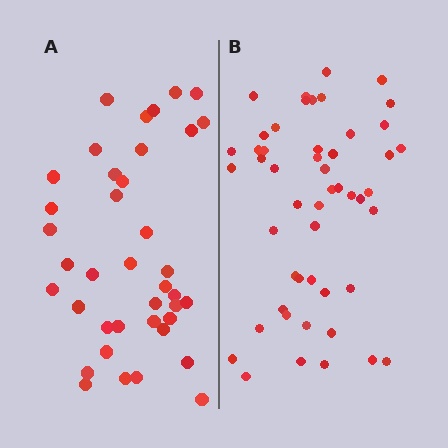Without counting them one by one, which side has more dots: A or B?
Region B (the right region) has more dots.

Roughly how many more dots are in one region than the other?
Region B has roughly 12 or so more dots than region A.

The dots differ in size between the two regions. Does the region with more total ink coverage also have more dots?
No. Region A has more total ink coverage because its dots are larger, but region B actually contains more individual dots. Total area can be misleading — the number of items is what matters here.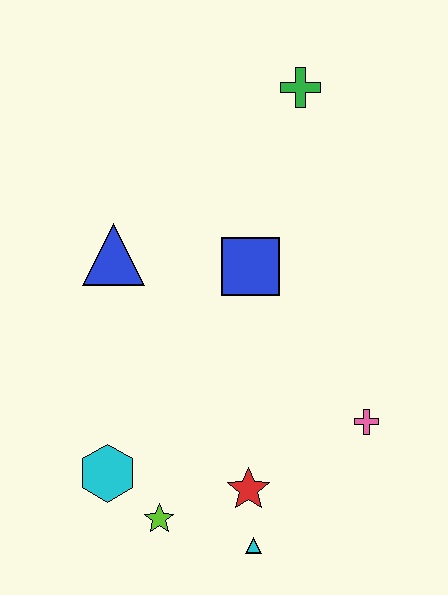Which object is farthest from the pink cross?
The green cross is farthest from the pink cross.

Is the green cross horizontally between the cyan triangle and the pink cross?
Yes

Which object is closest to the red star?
The cyan triangle is closest to the red star.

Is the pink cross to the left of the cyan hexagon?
No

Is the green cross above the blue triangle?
Yes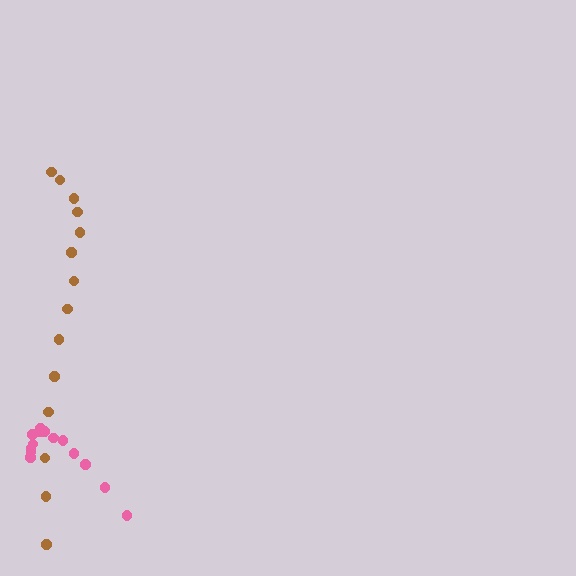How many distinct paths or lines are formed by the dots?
There are 2 distinct paths.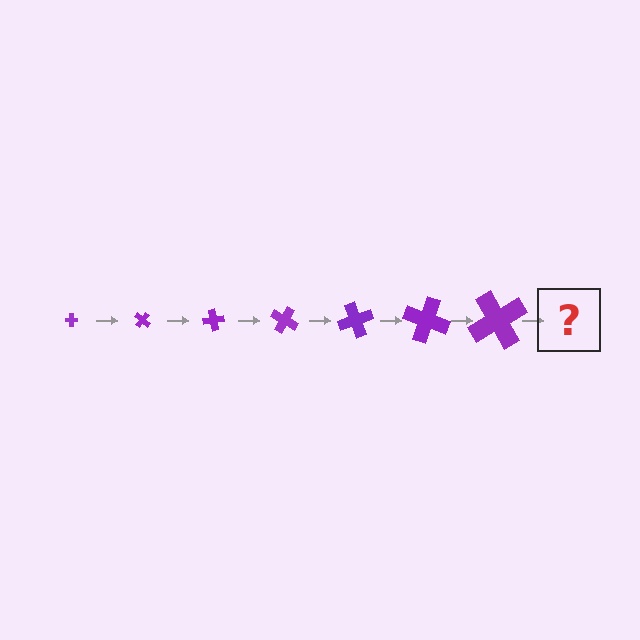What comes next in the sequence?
The next element should be a cross, larger than the previous one and rotated 280 degrees from the start.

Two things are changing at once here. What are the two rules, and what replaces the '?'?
The two rules are that the cross grows larger each step and it rotates 40 degrees each step. The '?' should be a cross, larger than the previous one and rotated 280 degrees from the start.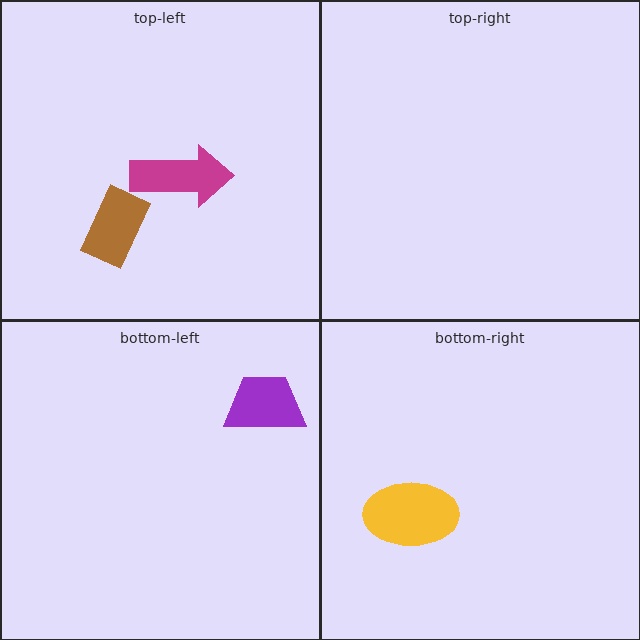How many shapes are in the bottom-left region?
1.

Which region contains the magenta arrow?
The top-left region.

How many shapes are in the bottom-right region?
1.